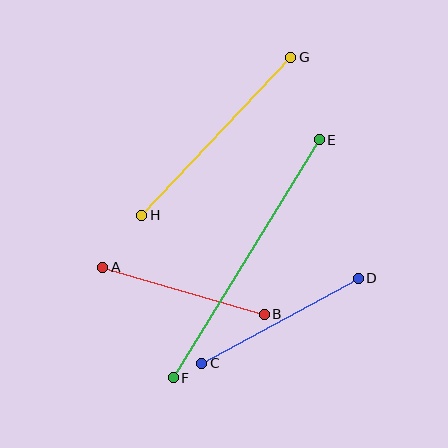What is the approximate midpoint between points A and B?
The midpoint is at approximately (183, 291) pixels.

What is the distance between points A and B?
The distance is approximately 168 pixels.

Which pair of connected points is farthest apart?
Points E and F are farthest apart.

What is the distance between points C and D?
The distance is approximately 178 pixels.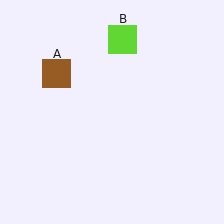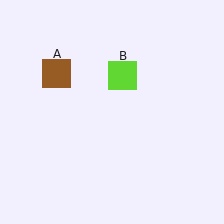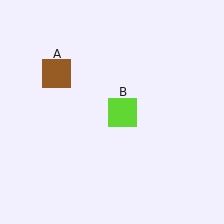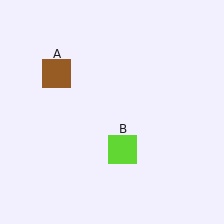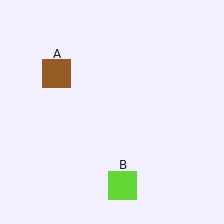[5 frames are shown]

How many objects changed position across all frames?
1 object changed position: lime square (object B).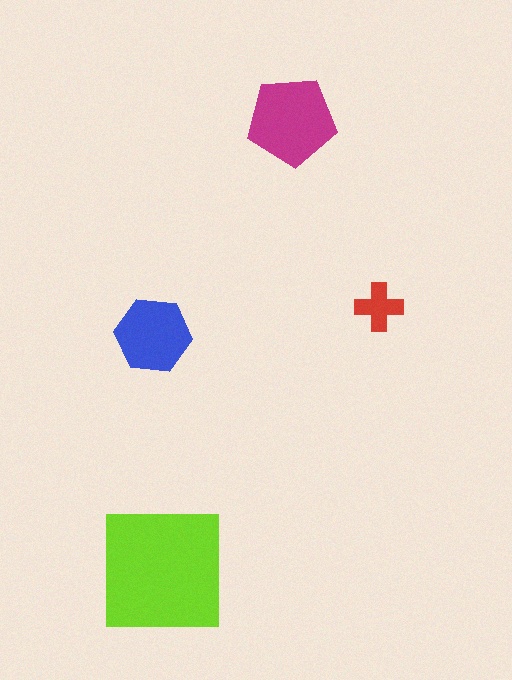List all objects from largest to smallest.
The lime square, the magenta pentagon, the blue hexagon, the red cross.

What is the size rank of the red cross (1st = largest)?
4th.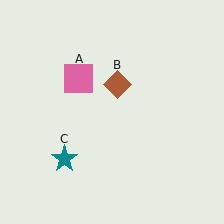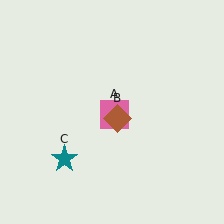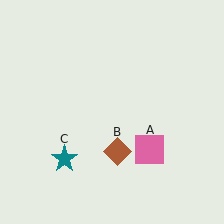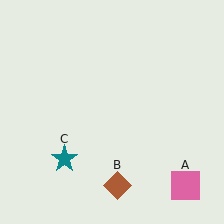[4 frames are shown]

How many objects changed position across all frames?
2 objects changed position: pink square (object A), brown diamond (object B).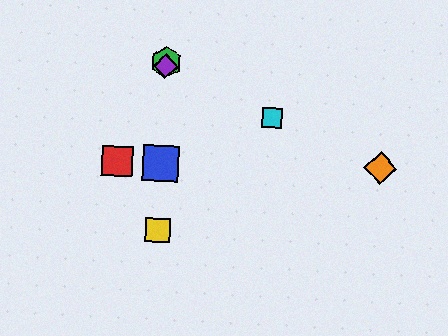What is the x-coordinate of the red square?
The red square is at x≈117.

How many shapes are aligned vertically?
4 shapes (the blue square, the green hexagon, the yellow square, the purple diamond) are aligned vertically.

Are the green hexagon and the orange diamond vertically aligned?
No, the green hexagon is at x≈166 and the orange diamond is at x≈380.